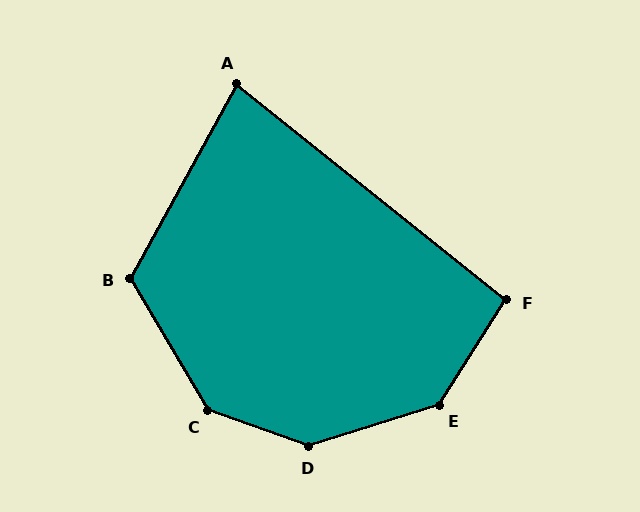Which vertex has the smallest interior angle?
A, at approximately 80 degrees.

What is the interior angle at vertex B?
Approximately 121 degrees (obtuse).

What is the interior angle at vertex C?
Approximately 140 degrees (obtuse).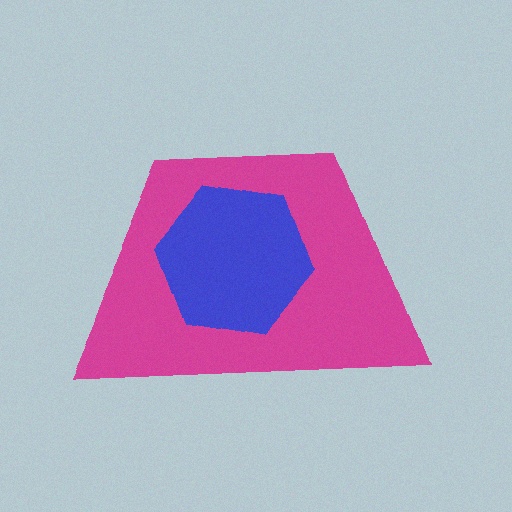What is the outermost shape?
The magenta trapezoid.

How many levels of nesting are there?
2.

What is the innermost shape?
The blue hexagon.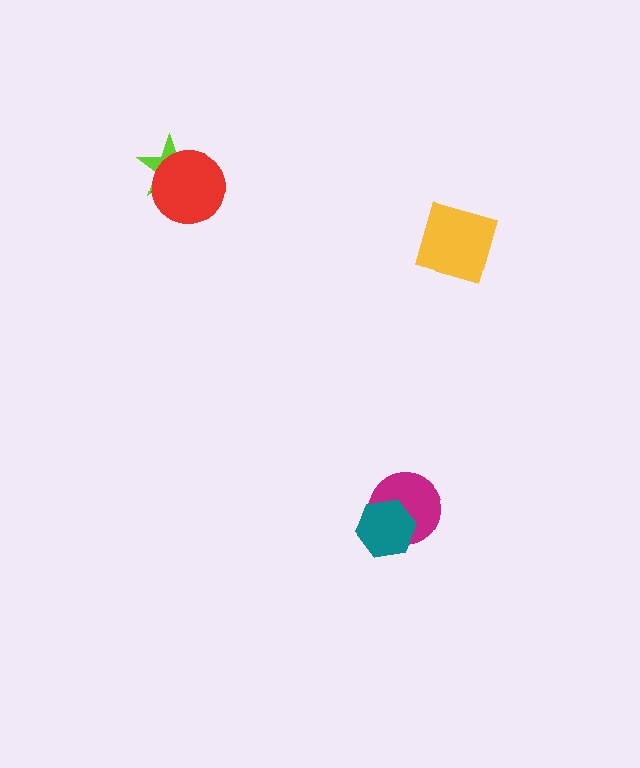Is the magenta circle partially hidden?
Yes, it is partially covered by another shape.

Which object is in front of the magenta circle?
The teal hexagon is in front of the magenta circle.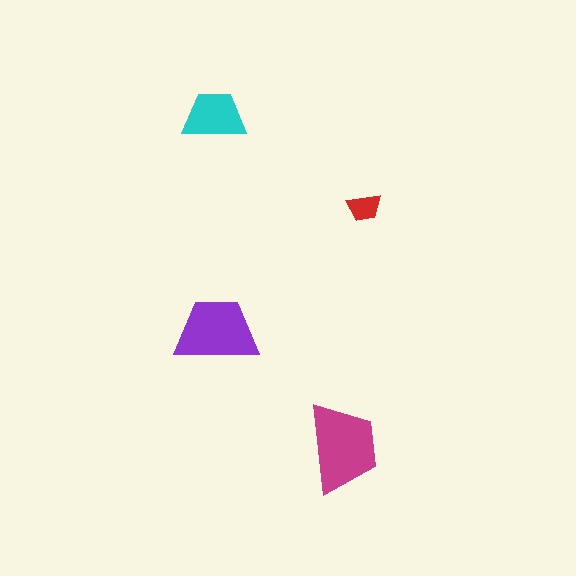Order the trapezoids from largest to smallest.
the magenta one, the purple one, the cyan one, the red one.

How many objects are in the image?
There are 4 objects in the image.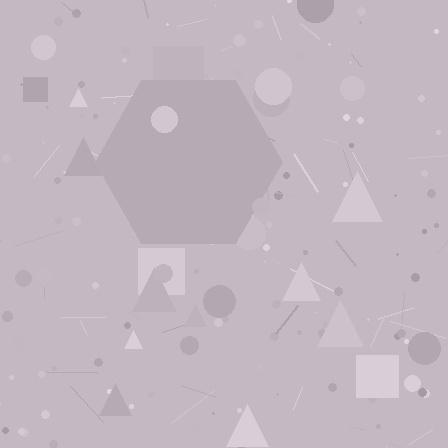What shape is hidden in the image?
A hexagon is hidden in the image.